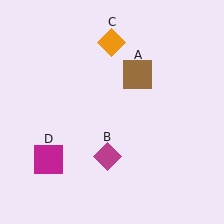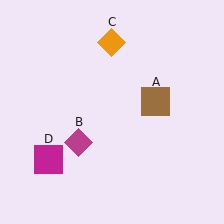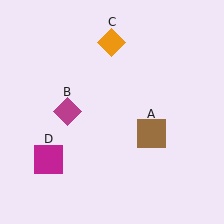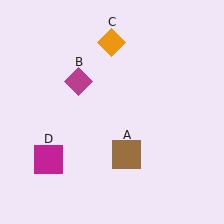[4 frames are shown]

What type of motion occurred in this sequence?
The brown square (object A), magenta diamond (object B) rotated clockwise around the center of the scene.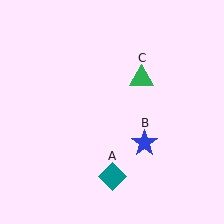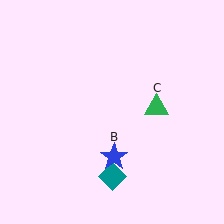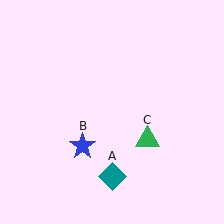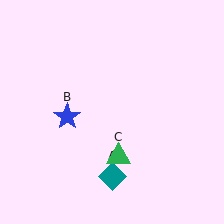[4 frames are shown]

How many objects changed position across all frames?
2 objects changed position: blue star (object B), green triangle (object C).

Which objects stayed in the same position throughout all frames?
Teal diamond (object A) remained stationary.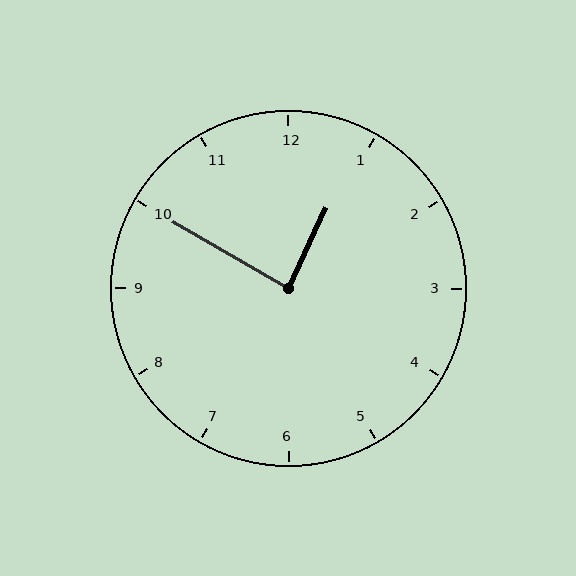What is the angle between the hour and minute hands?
Approximately 85 degrees.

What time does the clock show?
12:50.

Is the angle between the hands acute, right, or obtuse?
It is right.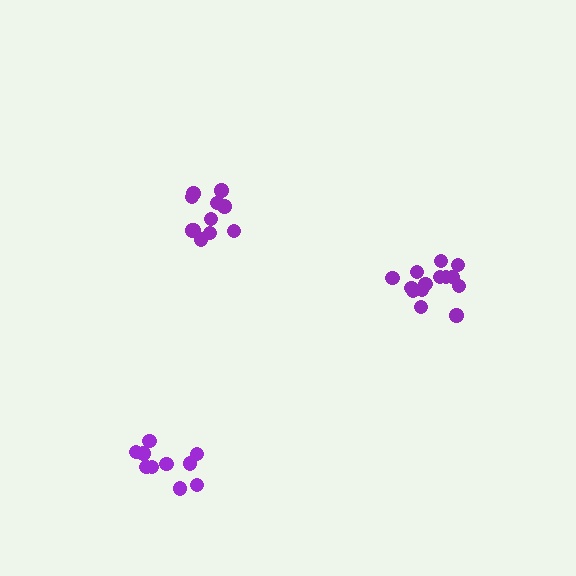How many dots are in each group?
Group 1: 11 dots, Group 2: 14 dots, Group 3: 10 dots (35 total).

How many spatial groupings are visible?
There are 3 spatial groupings.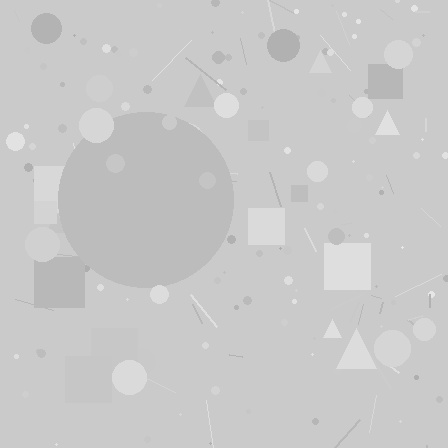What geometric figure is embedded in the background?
A circle is embedded in the background.